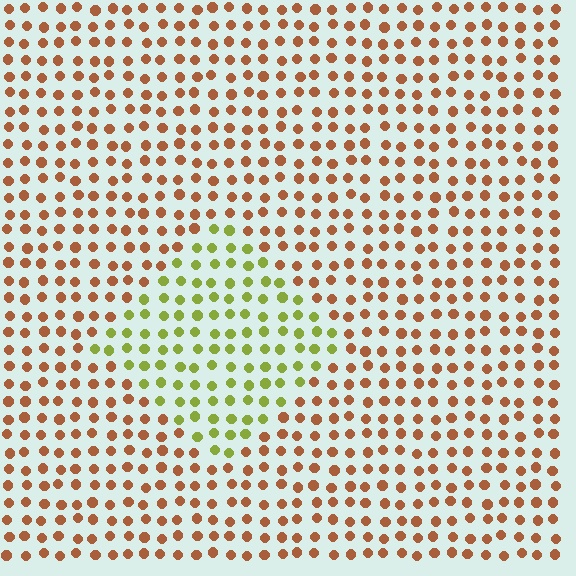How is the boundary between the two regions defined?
The boundary is defined purely by a slight shift in hue (about 60 degrees). Spacing, size, and orientation are identical on both sides.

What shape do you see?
I see a diamond.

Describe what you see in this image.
The image is filled with small brown elements in a uniform arrangement. A diamond-shaped region is visible where the elements are tinted to a slightly different hue, forming a subtle color boundary.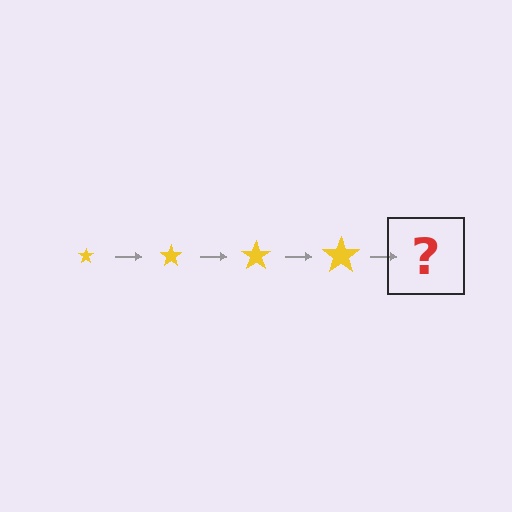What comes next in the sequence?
The next element should be a yellow star, larger than the previous one.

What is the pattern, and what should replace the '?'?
The pattern is that the star gets progressively larger each step. The '?' should be a yellow star, larger than the previous one.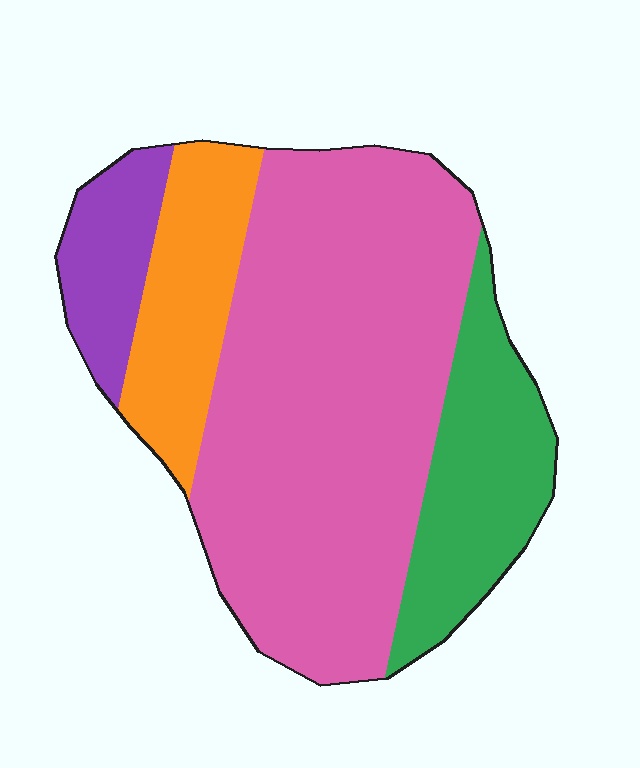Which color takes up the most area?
Pink, at roughly 60%.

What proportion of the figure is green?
Green covers about 20% of the figure.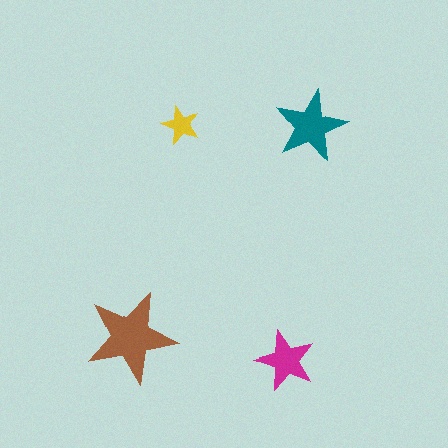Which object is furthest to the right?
The teal star is rightmost.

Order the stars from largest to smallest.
the brown one, the teal one, the magenta one, the yellow one.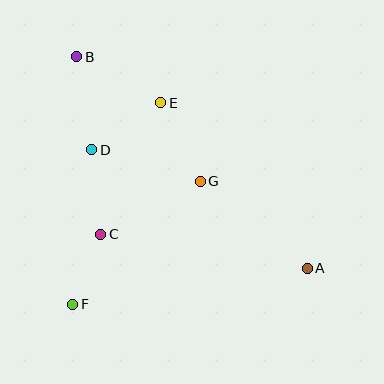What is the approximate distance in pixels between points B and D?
The distance between B and D is approximately 94 pixels.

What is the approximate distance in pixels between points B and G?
The distance between B and G is approximately 175 pixels.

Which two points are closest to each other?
Points C and F are closest to each other.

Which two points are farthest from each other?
Points A and B are farthest from each other.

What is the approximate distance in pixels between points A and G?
The distance between A and G is approximately 138 pixels.